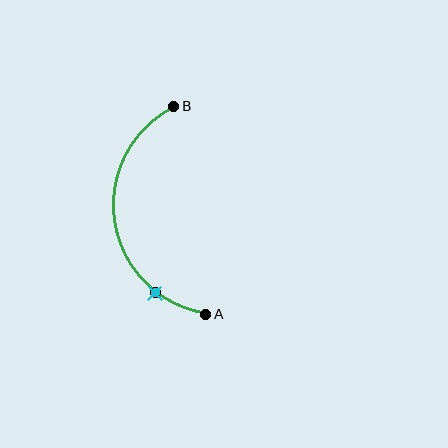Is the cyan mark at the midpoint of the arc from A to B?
No. The cyan mark lies on the arc but is closer to endpoint A. The arc midpoint would be at the point on the curve equidistant along the arc from both A and B.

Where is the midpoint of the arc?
The arc midpoint is the point on the curve farthest from the straight line joining A and B. It sits to the left of that line.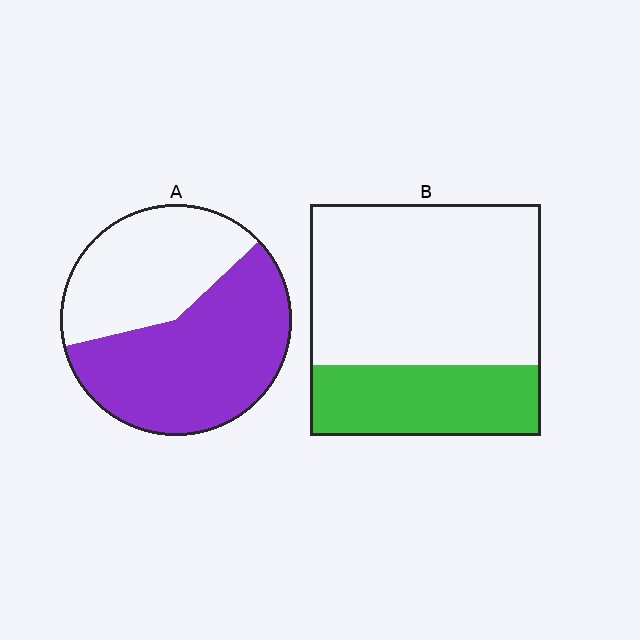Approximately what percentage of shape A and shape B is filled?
A is approximately 60% and B is approximately 30%.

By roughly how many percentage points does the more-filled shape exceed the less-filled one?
By roughly 30 percentage points (A over B).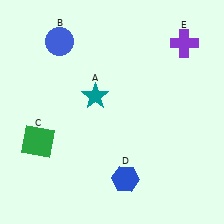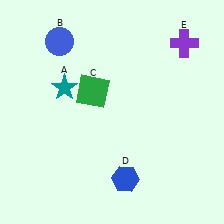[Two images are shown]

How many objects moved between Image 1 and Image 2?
2 objects moved between the two images.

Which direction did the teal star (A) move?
The teal star (A) moved left.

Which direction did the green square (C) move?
The green square (C) moved right.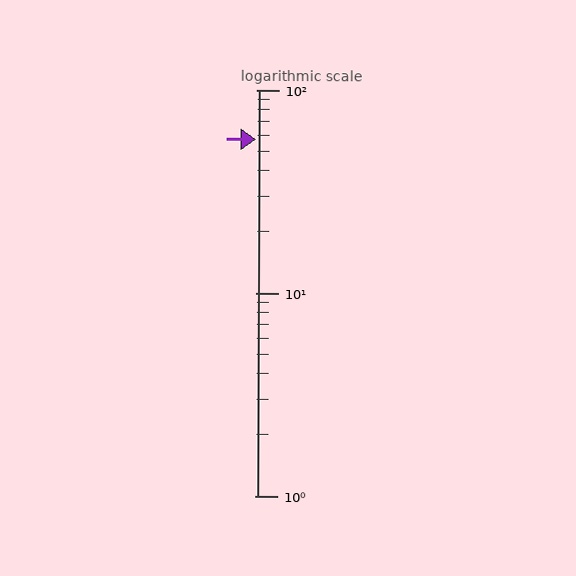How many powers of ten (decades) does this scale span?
The scale spans 2 decades, from 1 to 100.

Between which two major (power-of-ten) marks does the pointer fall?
The pointer is between 10 and 100.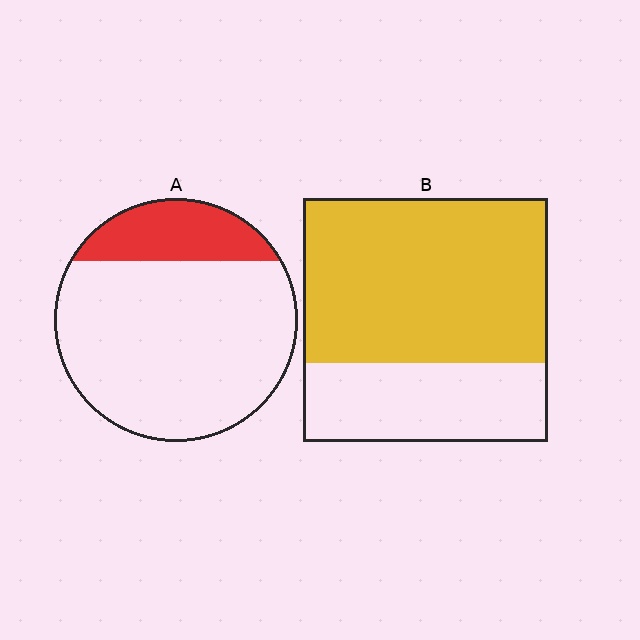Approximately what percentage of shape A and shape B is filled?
A is approximately 20% and B is approximately 70%.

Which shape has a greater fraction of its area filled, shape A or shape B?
Shape B.